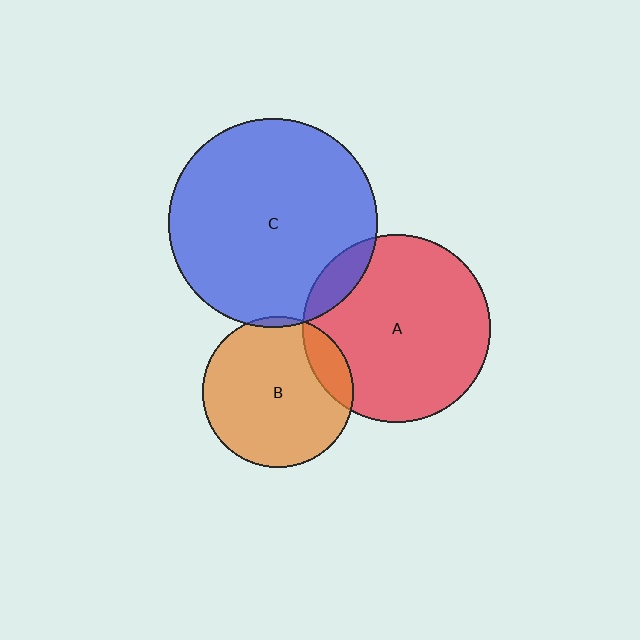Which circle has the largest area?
Circle C (blue).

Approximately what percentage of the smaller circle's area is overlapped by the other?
Approximately 10%.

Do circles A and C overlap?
Yes.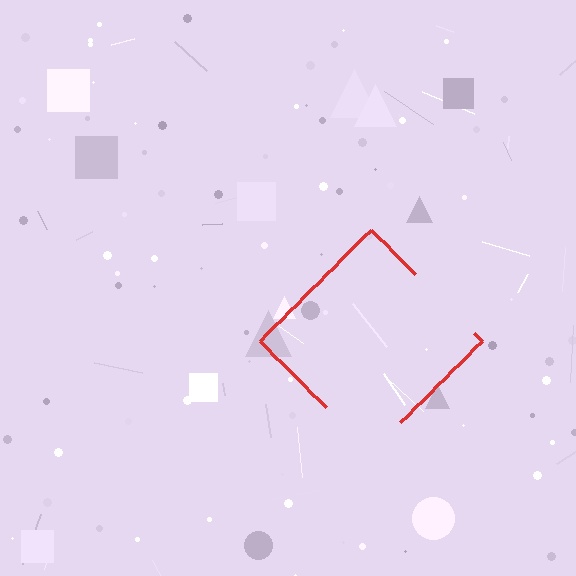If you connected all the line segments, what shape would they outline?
They would outline a diamond.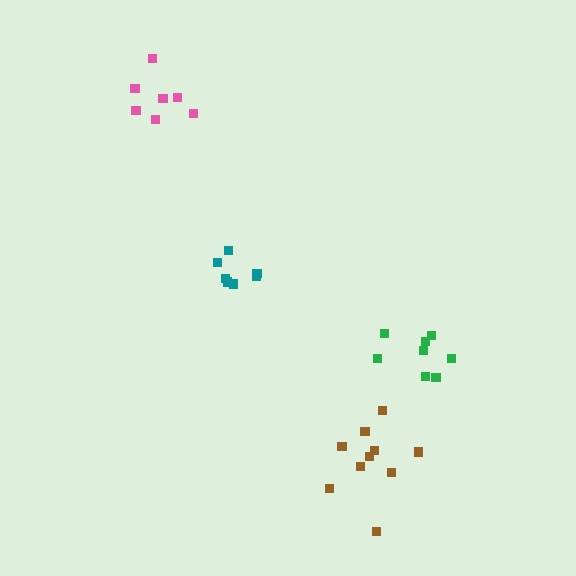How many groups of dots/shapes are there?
There are 4 groups.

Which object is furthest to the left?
The pink cluster is leftmost.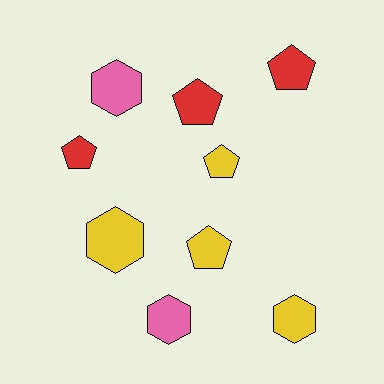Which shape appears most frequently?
Pentagon, with 5 objects.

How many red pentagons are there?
There are 3 red pentagons.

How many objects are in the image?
There are 9 objects.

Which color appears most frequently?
Yellow, with 4 objects.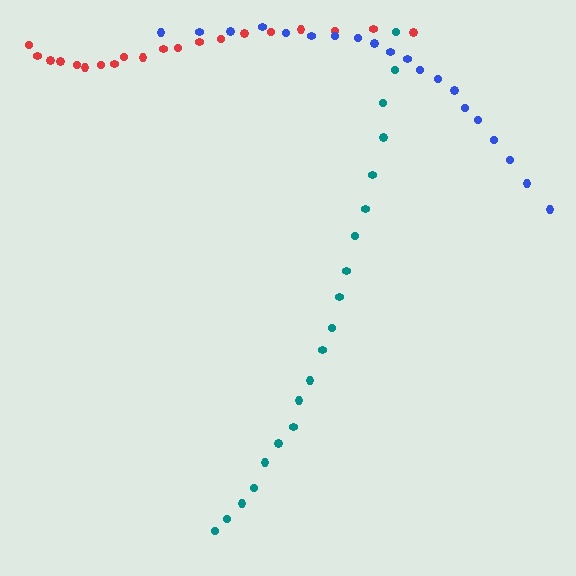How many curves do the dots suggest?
There are 3 distinct paths.